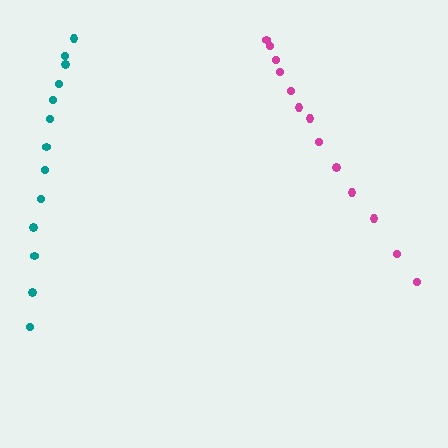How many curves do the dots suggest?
There are 2 distinct paths.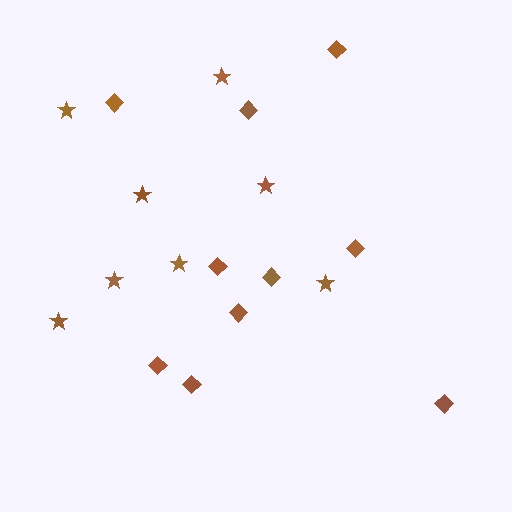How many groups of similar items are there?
There are 2 groups: one group of stars (8) and one group of diamonds (10).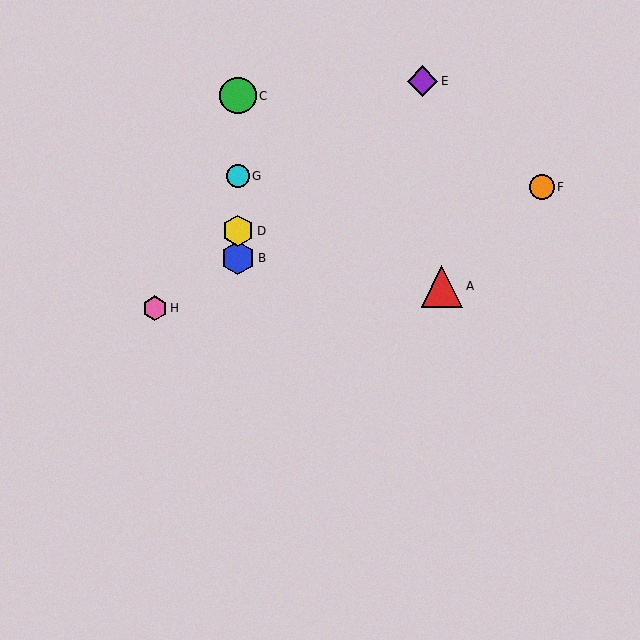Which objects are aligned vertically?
Objects B, C, D, G are aligned vertically.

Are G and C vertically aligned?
Yes, both are at x≈238.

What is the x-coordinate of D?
Object D is at x≈238.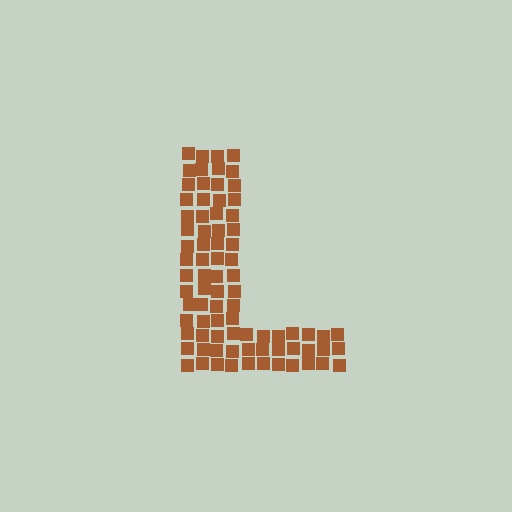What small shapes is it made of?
It is made of small squares.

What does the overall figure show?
The overall figure shows the letter L.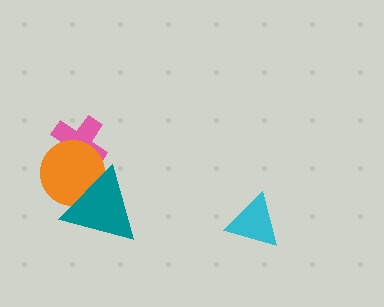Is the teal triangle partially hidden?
No, no other shape covers it.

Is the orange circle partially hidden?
Yes, it is partially covered by another shape.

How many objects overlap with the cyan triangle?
0 objects overlap with the cyan triangle.